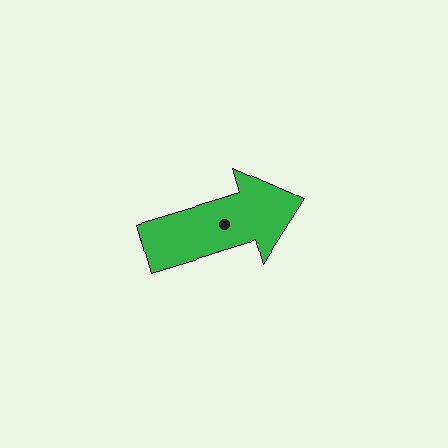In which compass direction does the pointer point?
East.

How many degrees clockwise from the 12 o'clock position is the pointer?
Approximately 73 degrees.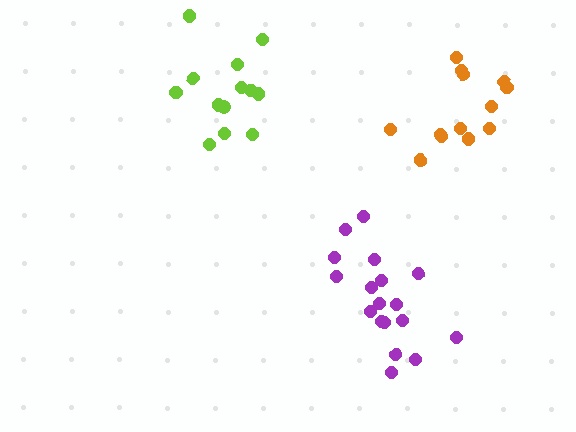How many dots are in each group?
Group 1: 18 dots, Group 2: 13 dots, Group 3: 13 dots (44 total).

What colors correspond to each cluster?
The clusters are colored: purple, orange, lime.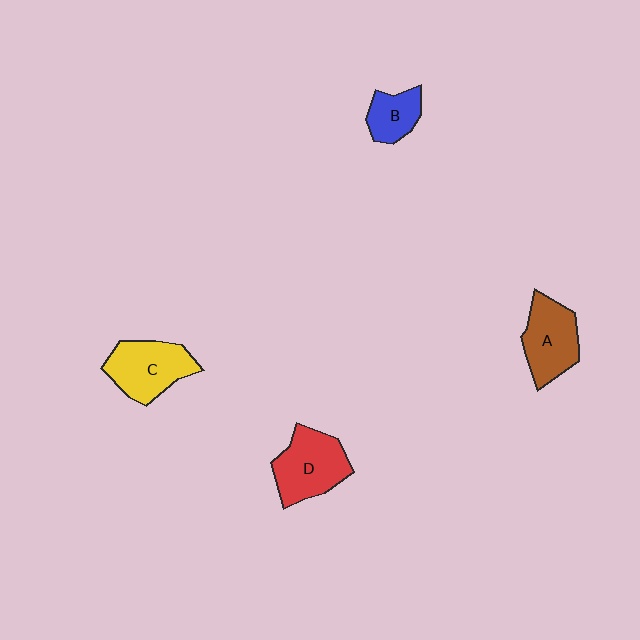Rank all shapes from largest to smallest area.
From largest to smallest: D (red), C (yellow), A (brown), B (blue).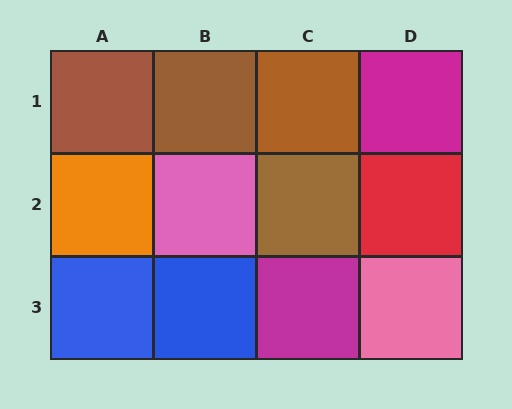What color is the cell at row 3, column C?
Magenta.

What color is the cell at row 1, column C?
Brown.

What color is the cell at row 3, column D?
Pink.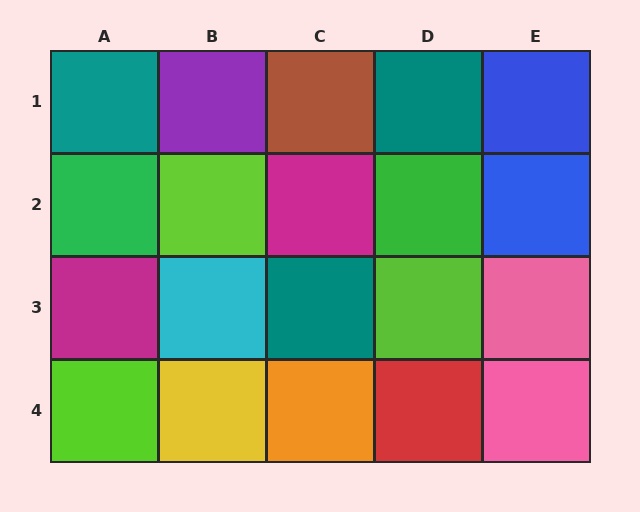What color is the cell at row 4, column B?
Yellow.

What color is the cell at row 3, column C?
Teal.